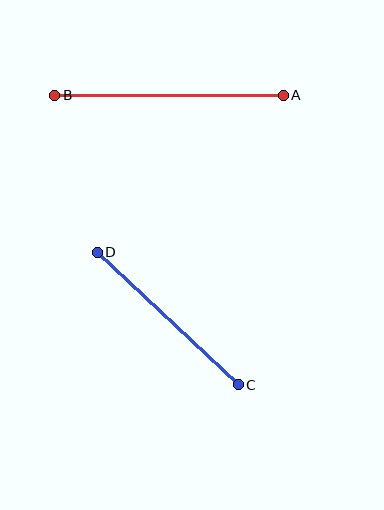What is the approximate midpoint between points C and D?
The midpoint is at approximately (168, 319) pixels.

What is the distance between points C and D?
The distance is approximately 194 pixels.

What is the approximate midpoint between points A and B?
The midpoint is at approximately (169, 95) pixels.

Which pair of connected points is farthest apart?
Points A and B are farthest apart.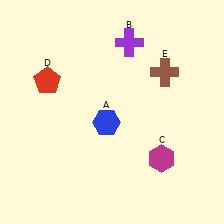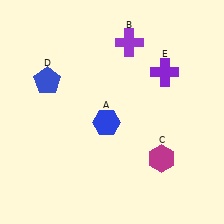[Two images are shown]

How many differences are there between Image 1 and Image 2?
There are 2 differences between the two images.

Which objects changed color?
D changed from red to blue. E changed from brown to purple.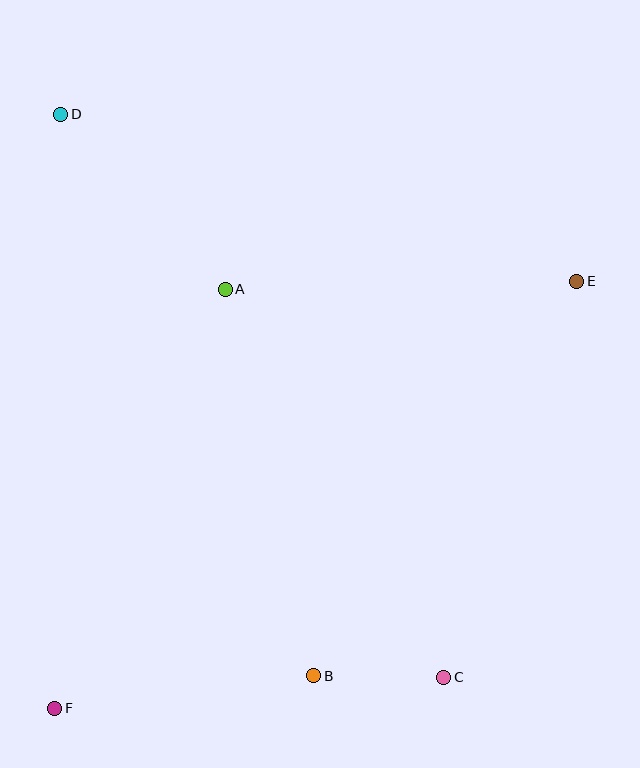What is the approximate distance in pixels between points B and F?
The distance between B and F is approximately 261 pixels.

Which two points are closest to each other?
Points B and C are closest to each other.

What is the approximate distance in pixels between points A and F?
The distance between A and F is approximately 452 pixels.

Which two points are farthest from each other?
Points C and D are farthest from each other.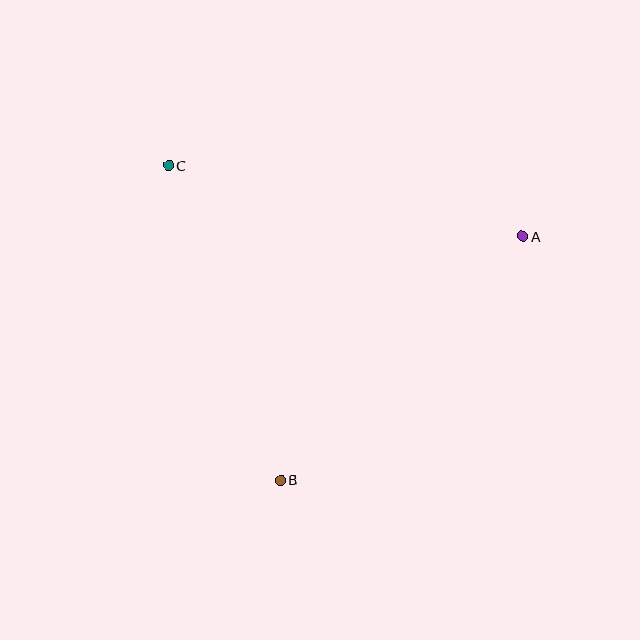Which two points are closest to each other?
Points B and C are closest to each other.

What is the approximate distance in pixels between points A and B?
The distance between A and B is approximately 344 pixels.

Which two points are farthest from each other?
Points A and C are farthest from each other.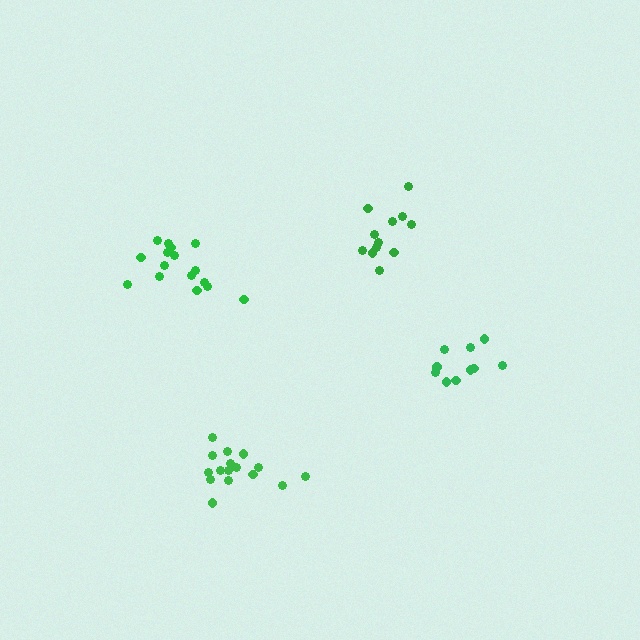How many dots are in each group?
Group 1: 16 dots, Group 2: 12 dots, Group 3: 16 dots, Group 4: 10 dots (54 total).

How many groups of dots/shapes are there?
There are 4 groups.